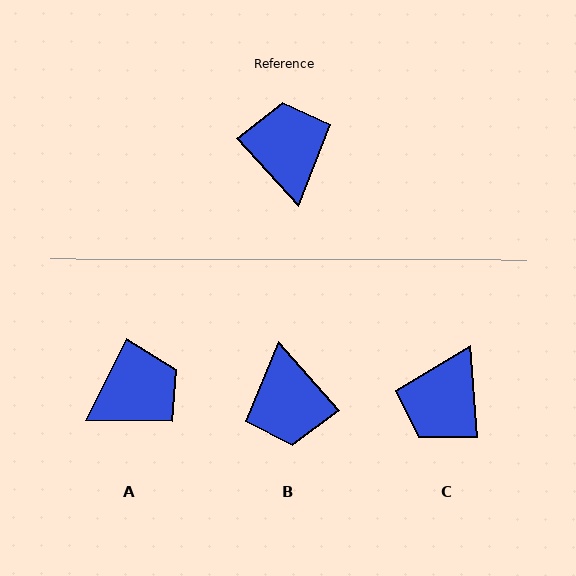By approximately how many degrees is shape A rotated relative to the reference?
Approximately 69 degrees clockwise.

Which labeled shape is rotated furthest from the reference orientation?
B, about 179 degrees away.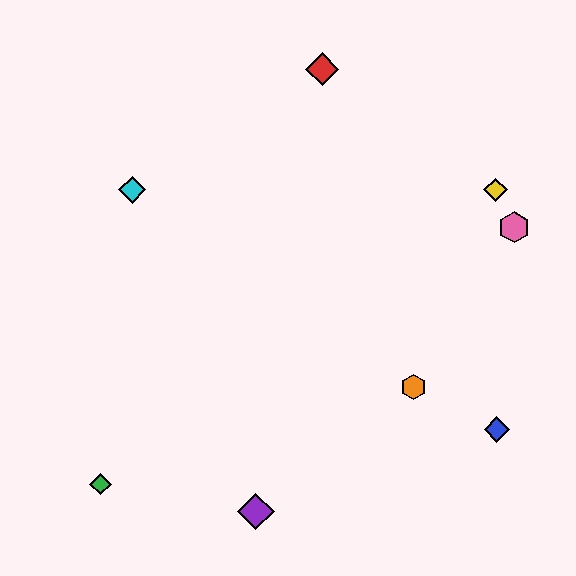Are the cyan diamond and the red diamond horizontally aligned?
No, the cyan diamond is at y≈190 and the red diamond is at y≈69.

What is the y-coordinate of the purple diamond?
The purple diamond is at y≈511.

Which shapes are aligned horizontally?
The yellow diamond, the cyan diamond are aligned horizontally.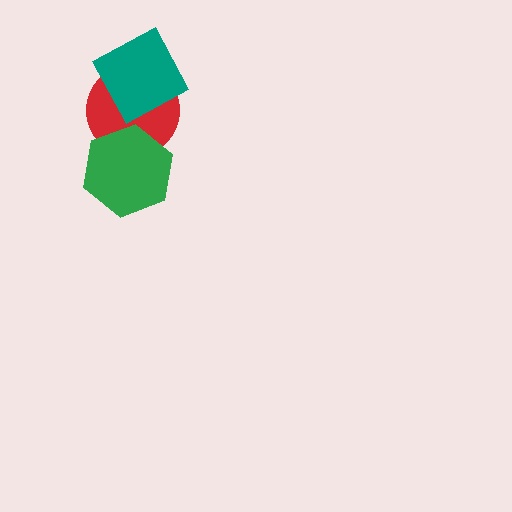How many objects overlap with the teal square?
1 object overlaps with the teal square.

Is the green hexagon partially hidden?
No, no other shape covers it.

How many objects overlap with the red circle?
2 objects overlap with the red circle.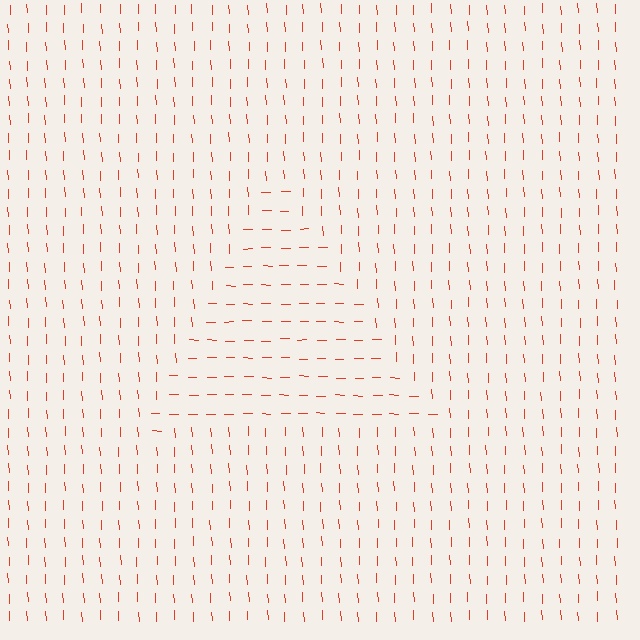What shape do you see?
I see a triangle.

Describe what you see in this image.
The image is filled with small red line segments. A triangle region in the image has lines oriented differently from the surrounding lines, creating a visible texture boundary.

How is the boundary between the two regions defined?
The boundary is defined purely by a change in line orientation (approximately 86 degrees difference). All lines are the same color and thickness.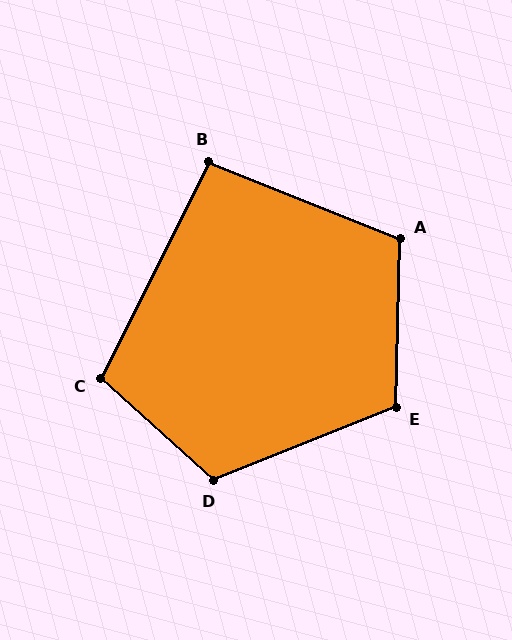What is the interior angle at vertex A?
Approximately 111 degrees (obtuse).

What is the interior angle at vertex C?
Approximately 106 degrees (obtuse).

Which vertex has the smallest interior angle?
B, at approximately 94 degrees.